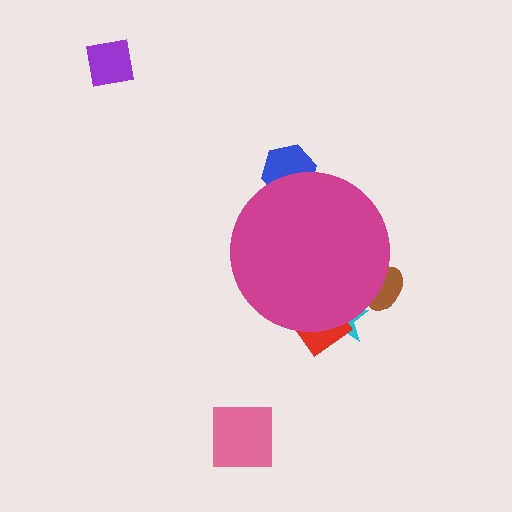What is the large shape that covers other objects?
A magenta circle.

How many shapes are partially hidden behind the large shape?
4 shapes are partially hidden.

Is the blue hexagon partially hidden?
Yes, the blue hexagon is partially hidden behind the magenta circle.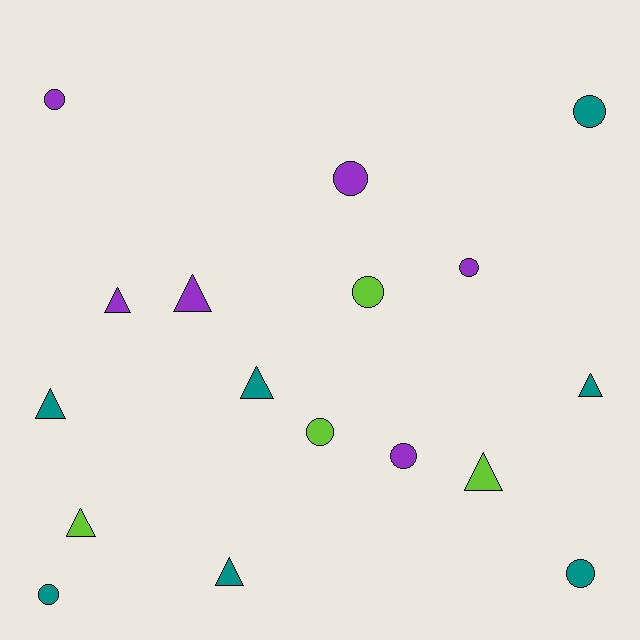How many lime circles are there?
There are 2 lime circles.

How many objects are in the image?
There are 17 objects.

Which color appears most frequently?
Teal, with 7 objects.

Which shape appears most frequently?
Circle, with 9 objects.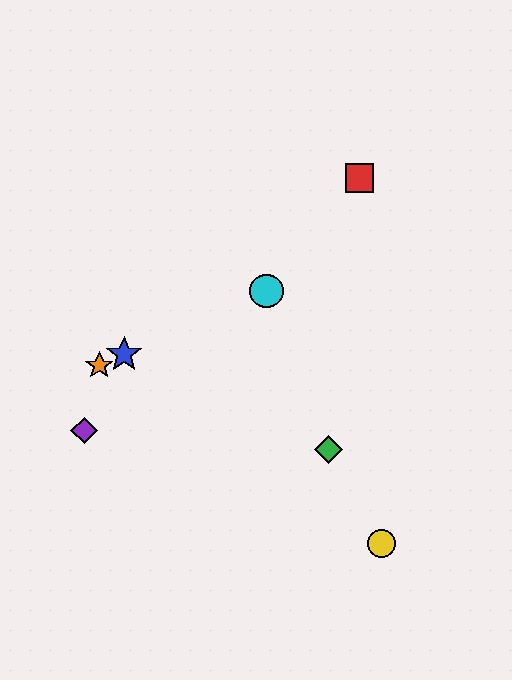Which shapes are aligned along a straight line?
The blue star, the orange star, the cyan circle are aligned along a straight line.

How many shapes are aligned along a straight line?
3 shapes (the blue star, the orange star, the cyan circle) are aligned along a straight line.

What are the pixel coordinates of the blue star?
The blue star is at (124, 354).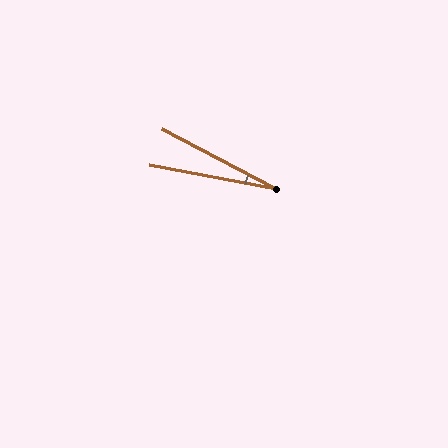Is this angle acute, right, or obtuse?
It is acute.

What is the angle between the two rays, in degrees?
Approximately 17 degrees.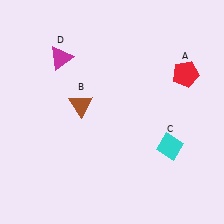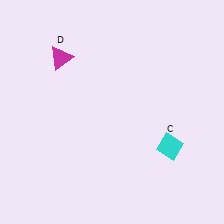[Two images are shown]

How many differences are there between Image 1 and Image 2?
There are 2 differences between the two images.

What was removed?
The red pentagon (A), the brown triangle (B) were removed in Image 2.